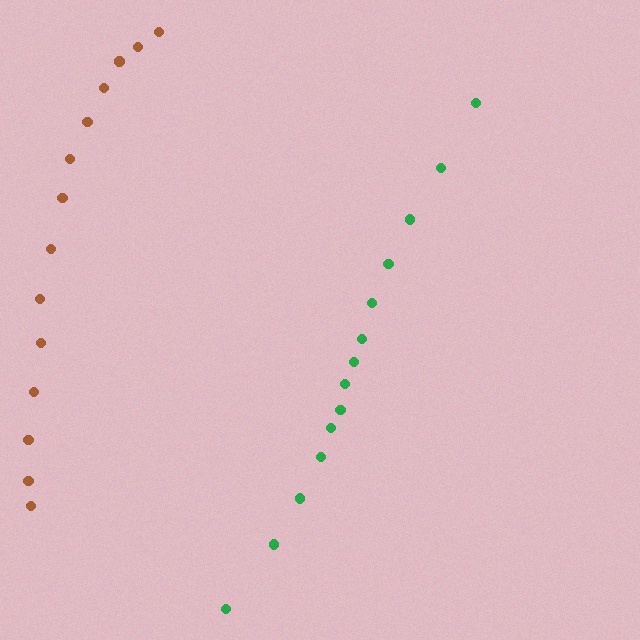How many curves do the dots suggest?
There are 2 distinct paths.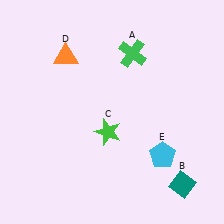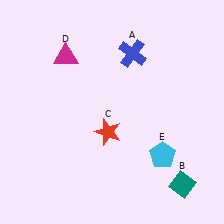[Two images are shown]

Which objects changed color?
A changed from green to blue. C changed from green to red. D changed from orange to magenta.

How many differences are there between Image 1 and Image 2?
There are 3 differences between the two images.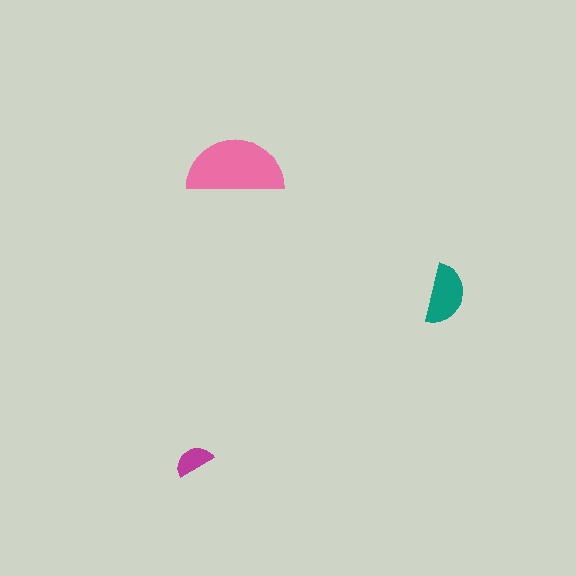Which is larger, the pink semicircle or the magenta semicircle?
The pink one.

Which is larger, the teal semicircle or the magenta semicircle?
The teal one.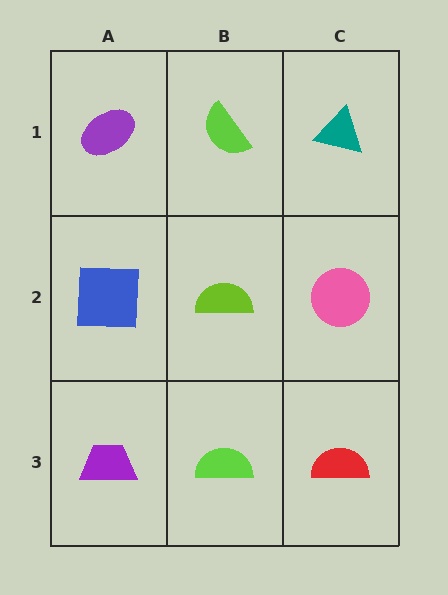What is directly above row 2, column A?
A purple ellipse.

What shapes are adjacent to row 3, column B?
A lime semicircle (row 2, column B), a purple trapezoid (row 3, column A), a red semicircle (row 3, column C).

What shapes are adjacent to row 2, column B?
A lime semicircle (row 1, column B), a lime semicircle (row 3, column B), a blue square (row 2, column A), a pink circle (row 2, column C).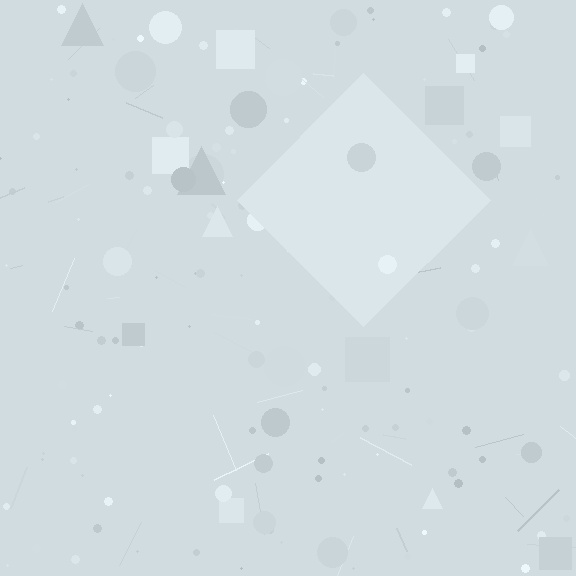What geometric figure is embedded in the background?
A diamond is embedded in the background.